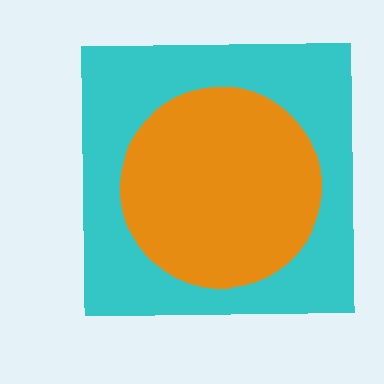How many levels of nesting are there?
2.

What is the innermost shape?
The orange circle.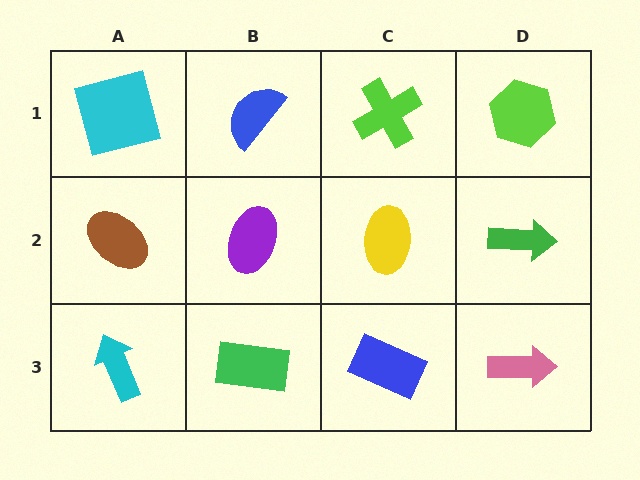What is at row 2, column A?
A brown ellipse.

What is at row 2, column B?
A purple ellipse.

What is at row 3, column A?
A cyan arrow.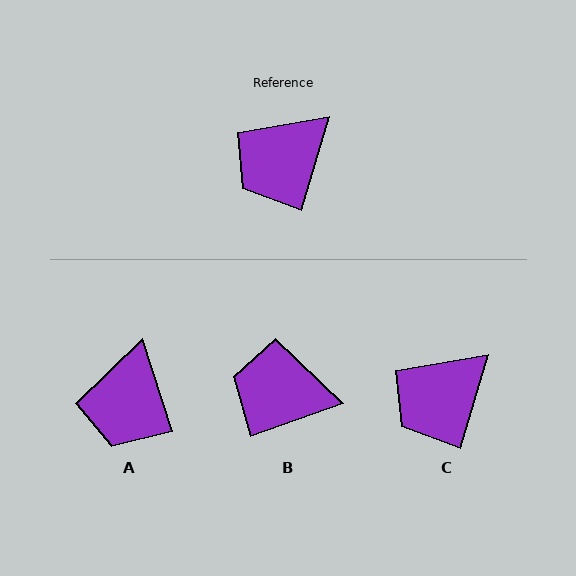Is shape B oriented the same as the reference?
No, it is off by about 53 degrees.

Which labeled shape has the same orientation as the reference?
C.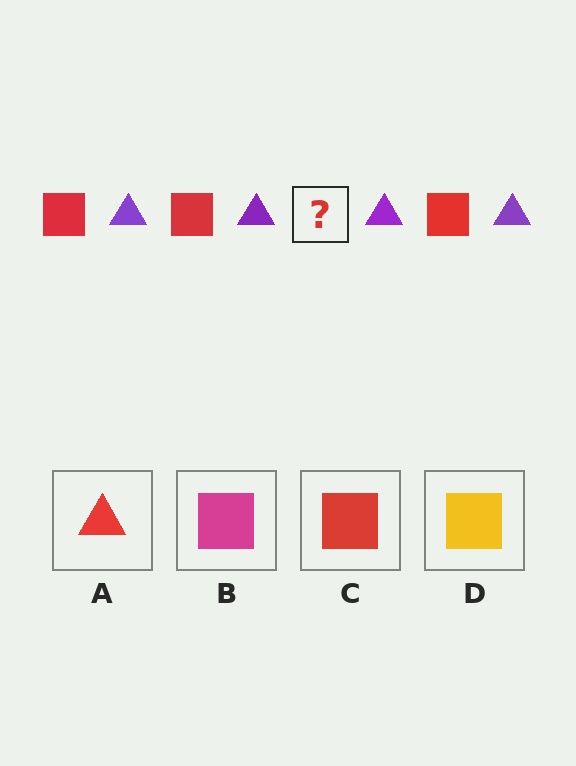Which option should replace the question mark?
Option C.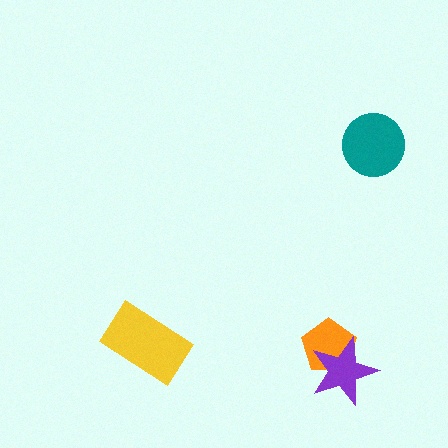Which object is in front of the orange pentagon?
The purple star is in front of the orange pentagon.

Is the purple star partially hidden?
No, no other shape covers it.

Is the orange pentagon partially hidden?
Yes, it is partially covered by another shape.